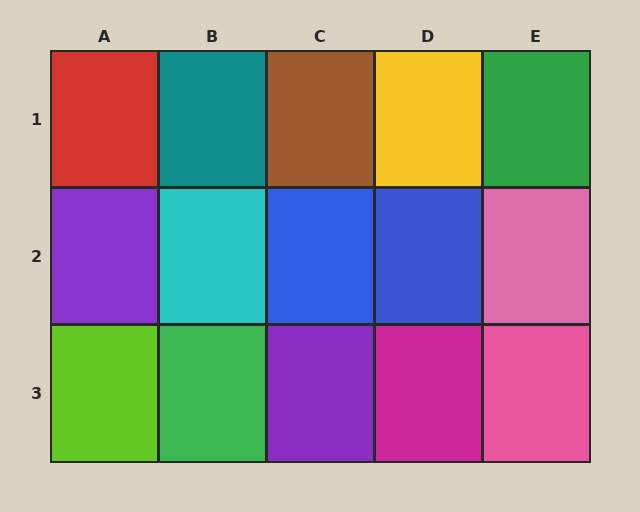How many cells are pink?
2 cells are pink.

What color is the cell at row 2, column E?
Pink.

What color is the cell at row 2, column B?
Cyan.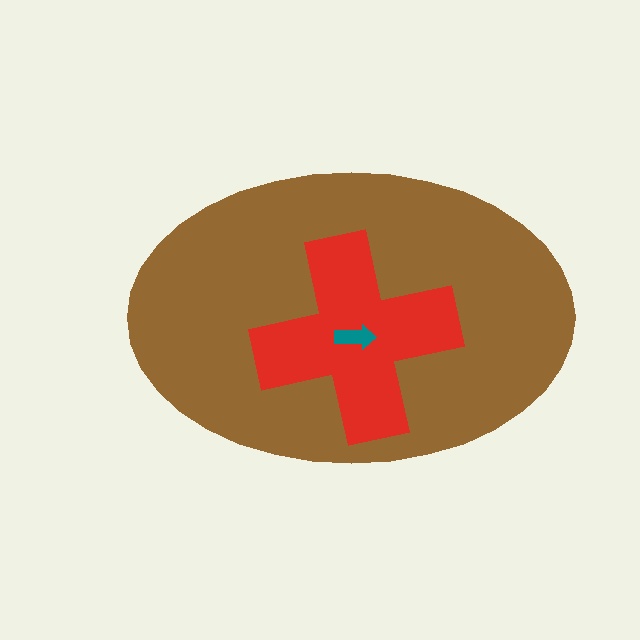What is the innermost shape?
The teal arrow.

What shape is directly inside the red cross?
The teal arrow.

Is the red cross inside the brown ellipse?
Yes.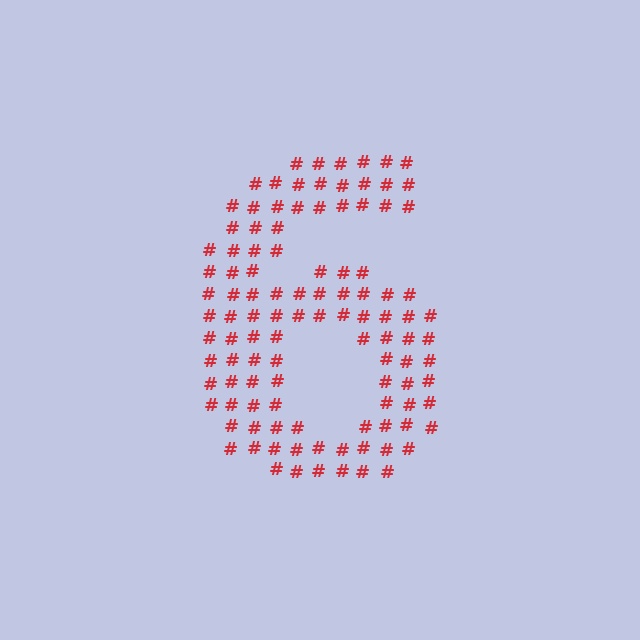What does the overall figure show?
The overall figure shows the digit 6.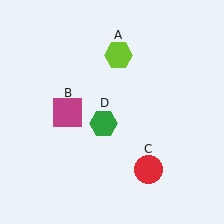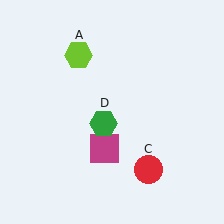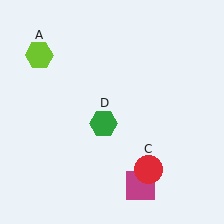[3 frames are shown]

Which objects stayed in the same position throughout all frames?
Red circle (object C) and green hexagon (object D) remained stationary.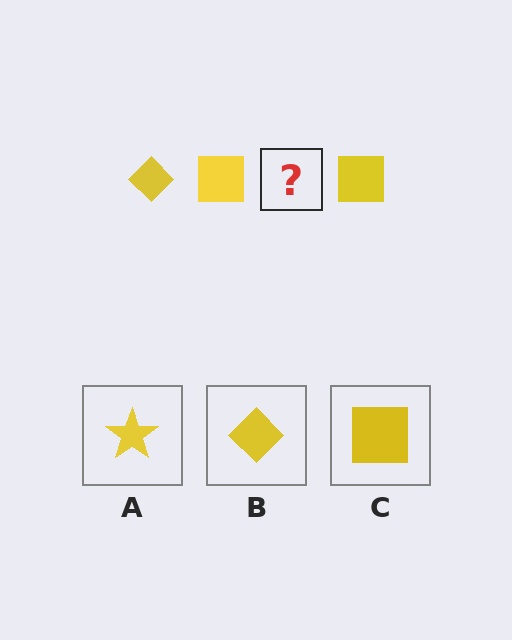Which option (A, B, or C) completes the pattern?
B.